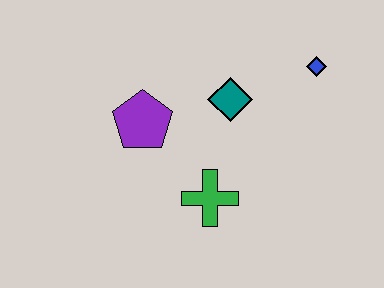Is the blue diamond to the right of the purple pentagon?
Yes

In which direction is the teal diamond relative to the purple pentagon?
The teal diamond is to the right of the purple pentagon.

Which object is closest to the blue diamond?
The teal diamond is closest to the blue diamond.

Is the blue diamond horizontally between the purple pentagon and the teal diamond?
No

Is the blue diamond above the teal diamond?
Yes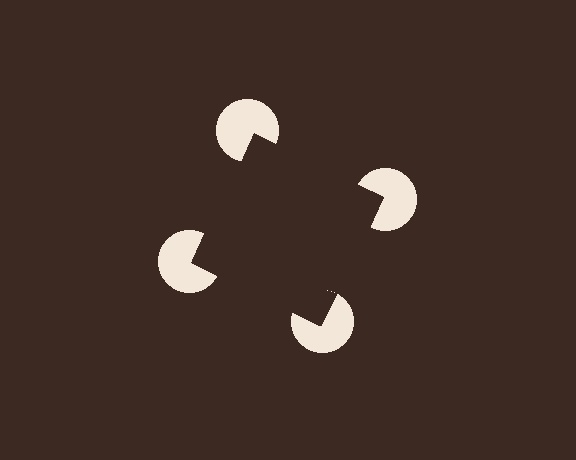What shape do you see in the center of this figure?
An illusory square — its edges are inferred from the aligned wedge cuts in the pac-man discs, not physically drawn.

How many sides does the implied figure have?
4 sides.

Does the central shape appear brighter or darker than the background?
It typically appears slightly darker than the background, even though no actual brightness change is drawn.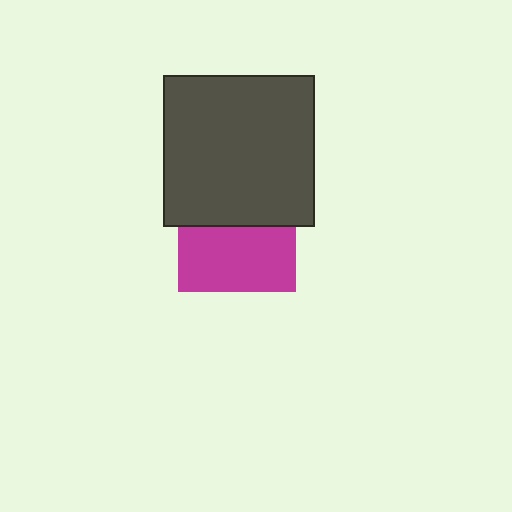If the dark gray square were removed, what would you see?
You would see the complete magenta square.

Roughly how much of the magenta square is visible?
About half of it is visible (roughly 54%).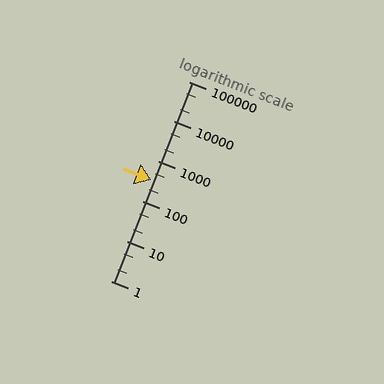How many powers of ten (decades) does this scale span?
The scale spans 5 decades, from 1 to 100000.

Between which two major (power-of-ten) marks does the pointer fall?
The pointer is between 100 and 1000.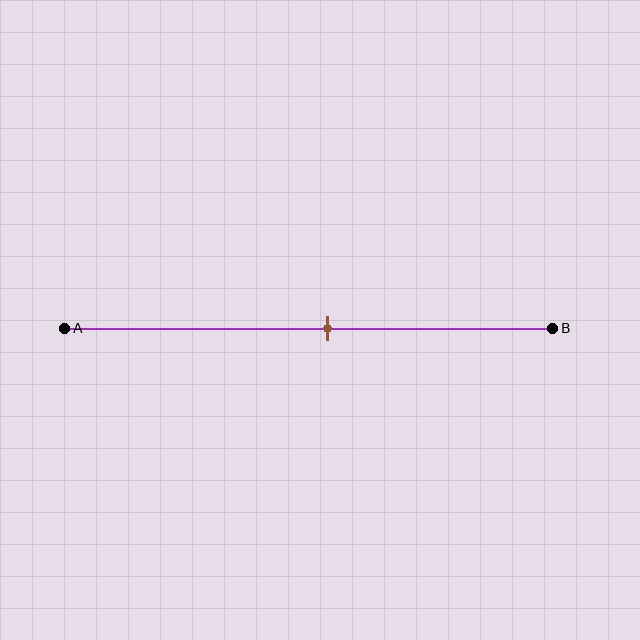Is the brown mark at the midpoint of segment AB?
No, the mark is at about 55% from A, not at the 50% midpoint.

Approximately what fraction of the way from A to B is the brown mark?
The brown mark is approximately 55% of the way from A to B.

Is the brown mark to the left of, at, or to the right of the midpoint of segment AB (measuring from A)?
The brown mark is to the right of the midpoint of segment AB.